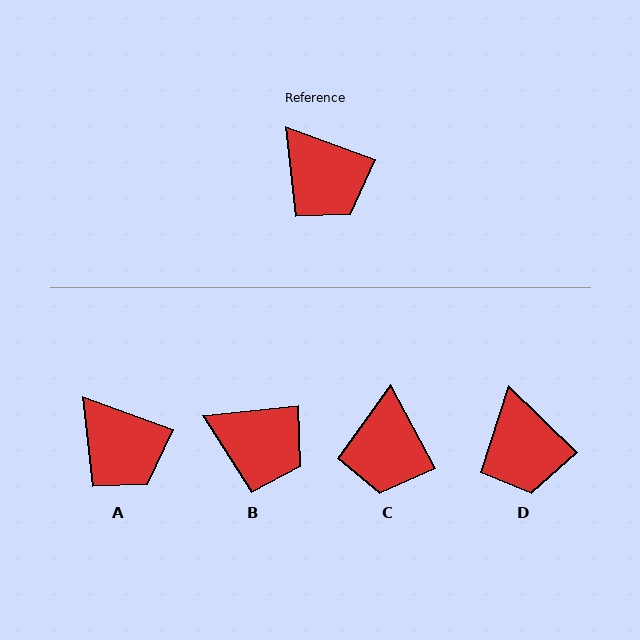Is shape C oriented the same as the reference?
No, it is off by about 42 degrees.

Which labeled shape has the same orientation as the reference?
A.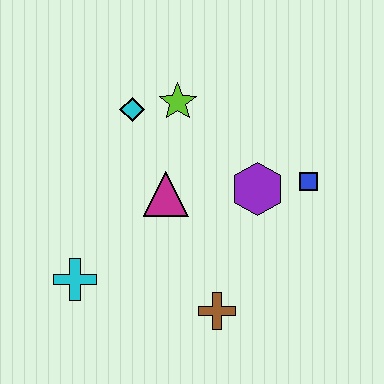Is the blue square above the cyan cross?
Yes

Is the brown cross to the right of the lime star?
Yes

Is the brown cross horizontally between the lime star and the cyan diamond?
No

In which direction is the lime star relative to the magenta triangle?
The lime star is above the magenta triangle.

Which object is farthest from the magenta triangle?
The blue square is farthest from the magenta triangle.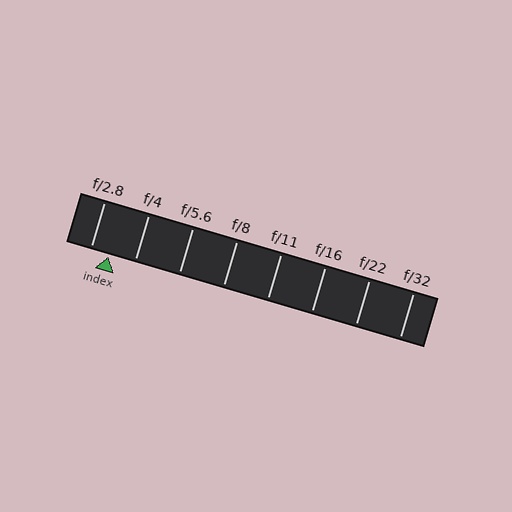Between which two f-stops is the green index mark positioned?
The index mark is between f/2.8 and f/4.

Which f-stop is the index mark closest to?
The index mark is closest to f/2.8.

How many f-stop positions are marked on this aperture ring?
There are 8 f-stop positions marked.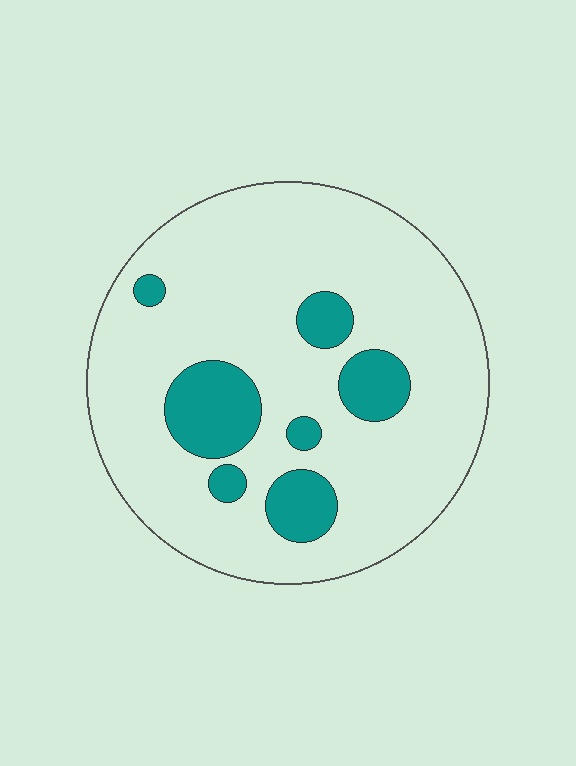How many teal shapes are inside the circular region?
7.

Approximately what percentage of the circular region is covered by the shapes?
Approximately 15%.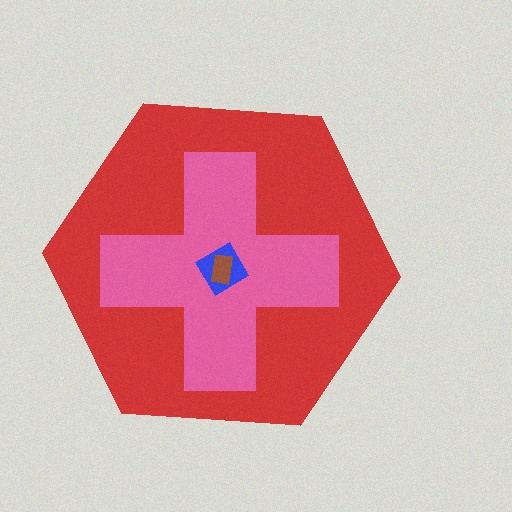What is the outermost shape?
The red hexagon.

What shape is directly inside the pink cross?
The blue diamond.